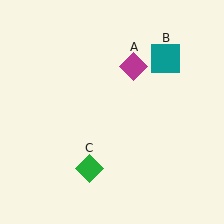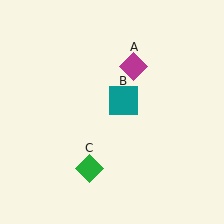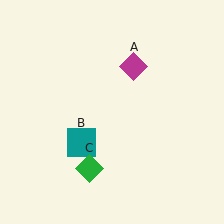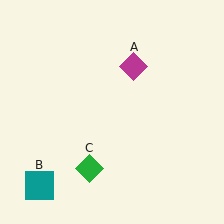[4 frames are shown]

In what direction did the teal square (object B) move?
The teal square (object B) moved down and to the left.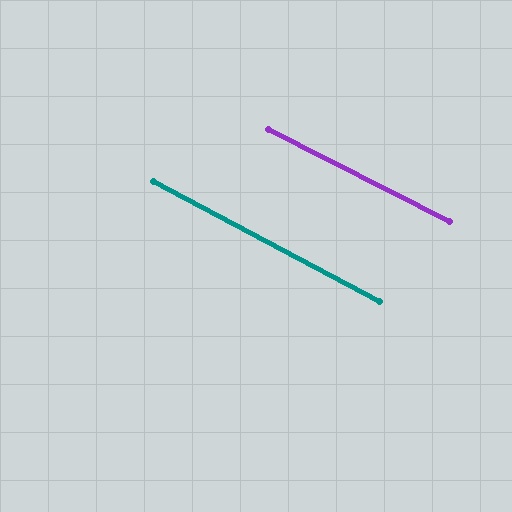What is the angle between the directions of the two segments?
Approximately 1 degree.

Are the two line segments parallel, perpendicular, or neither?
Parallel — their directions differ by only 1.1°.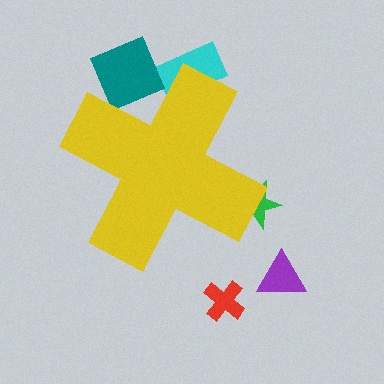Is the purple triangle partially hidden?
No, the purple triangle is fully visible.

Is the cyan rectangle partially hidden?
Yes, the cyan rectangle is partially hidden behind the yellow cross.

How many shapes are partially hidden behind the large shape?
3 shapes are partially hidden.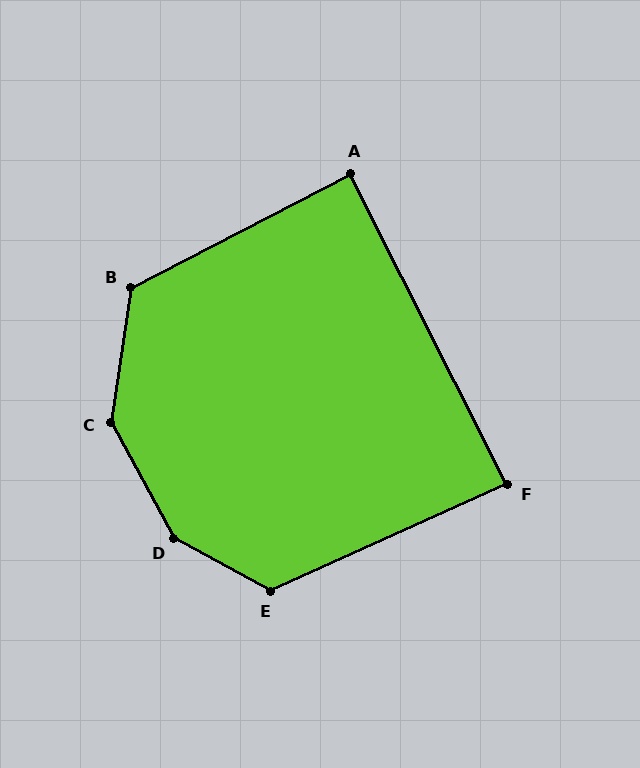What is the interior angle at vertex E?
Approximately 127 degrees (obtuse).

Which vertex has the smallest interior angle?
F, at approximately 87 degrees.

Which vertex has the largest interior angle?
D, at approximately 147 degrees.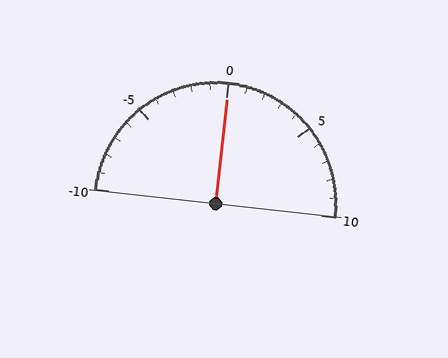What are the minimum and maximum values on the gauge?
The gauge ranges from -10 to 10.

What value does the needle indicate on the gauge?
The needle indicates approximately 0.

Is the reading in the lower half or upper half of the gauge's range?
The reading is in the upper half of the range (-10 to 10).